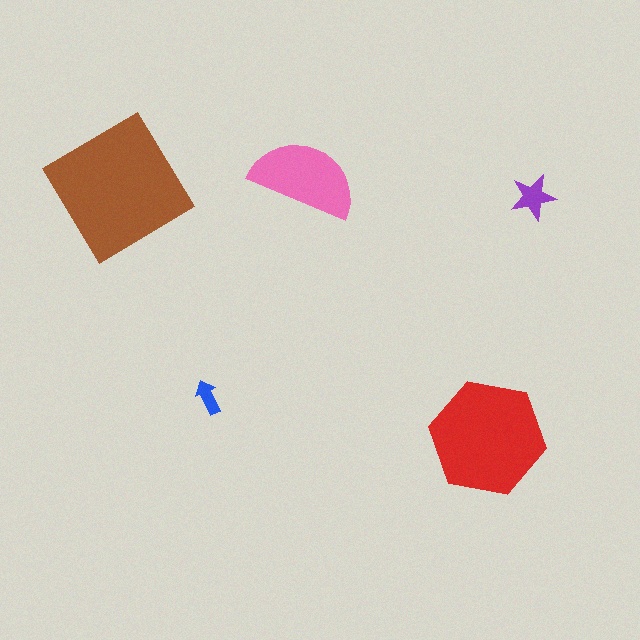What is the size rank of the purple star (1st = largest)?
4th.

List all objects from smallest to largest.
The blue arrow, the purple star, the pink semicircle, the red hexagon, the brown diamond.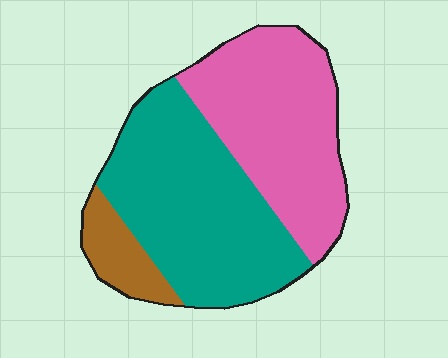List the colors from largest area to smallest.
From largest to smallest: teal, pink, brown.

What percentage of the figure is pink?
Pink takes up about two fifths (2/5) of the figure.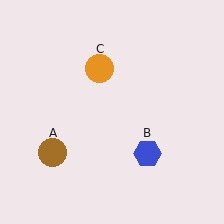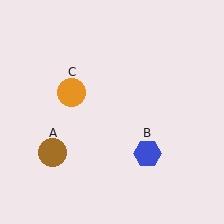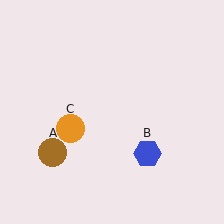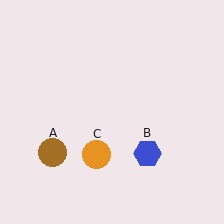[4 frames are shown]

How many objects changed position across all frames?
1 object changed position: orange circle (object C).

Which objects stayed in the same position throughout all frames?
Brown circle (object A) and blue hexagon (object B) remained stationary.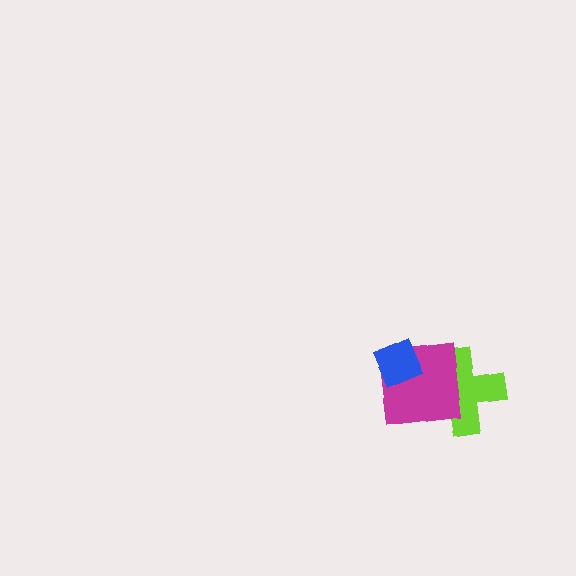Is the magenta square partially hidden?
Yes, it is partially covered by another shape.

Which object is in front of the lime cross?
The magenta square is in front of the lime cross.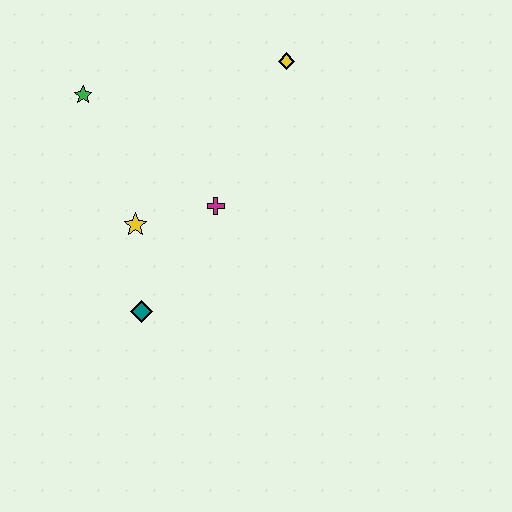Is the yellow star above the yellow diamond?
No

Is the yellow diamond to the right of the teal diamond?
Yes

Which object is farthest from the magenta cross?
The green star is farthest from the magenta cross.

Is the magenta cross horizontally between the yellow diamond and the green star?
Yes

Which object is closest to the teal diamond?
The yellow star is closest to the teal diamond.